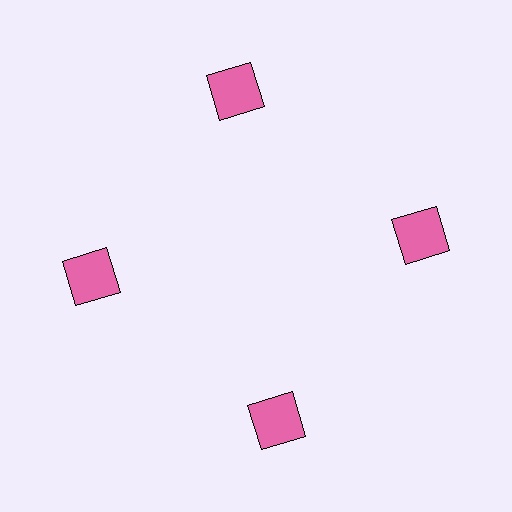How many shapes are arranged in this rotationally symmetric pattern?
There are 4 shapes, arranged in 4 groups of 1.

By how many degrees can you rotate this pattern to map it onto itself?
The pattern maps onto itself every 90 degrees of rotation.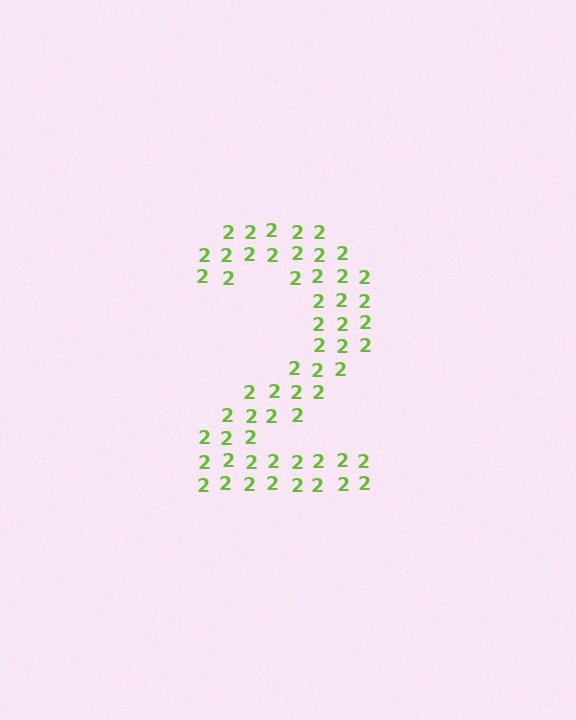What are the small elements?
The small elements are digit 2's.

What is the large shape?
The large shape is the digit 2.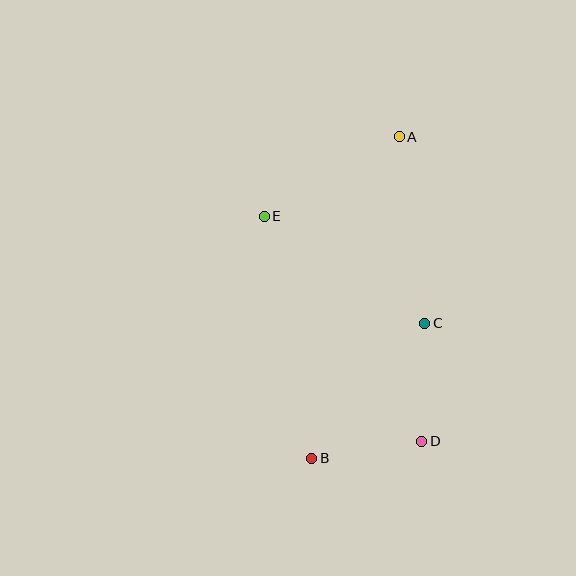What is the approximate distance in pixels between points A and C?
The distance between A and C is approximately 188 pixels.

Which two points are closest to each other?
Points B and D are closest to each other.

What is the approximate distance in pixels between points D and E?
The distance between D and E is approximately 275 pixels.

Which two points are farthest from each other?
Points A and B are farthest from each other.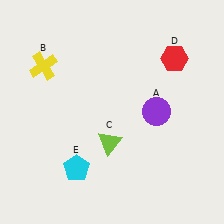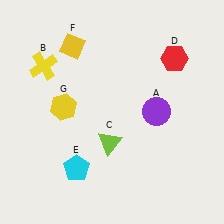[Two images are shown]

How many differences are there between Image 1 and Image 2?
There are 2 differences between the two images.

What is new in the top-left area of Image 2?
A yellow hexagon (G) was added in the top-left area of Image 2.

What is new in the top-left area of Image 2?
A yellow diamond (F) was added in the top-left area of Image 2.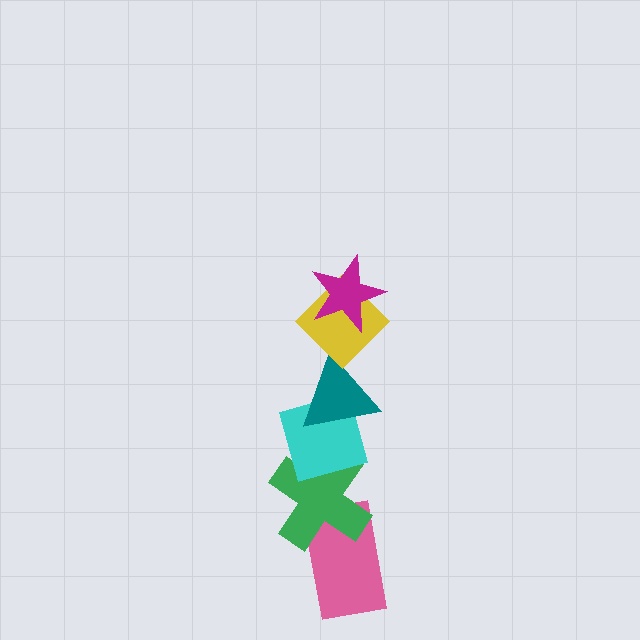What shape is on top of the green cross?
The cyan diamond is on top of the green cross.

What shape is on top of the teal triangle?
The yellow diamond is on top of the teal triangle.